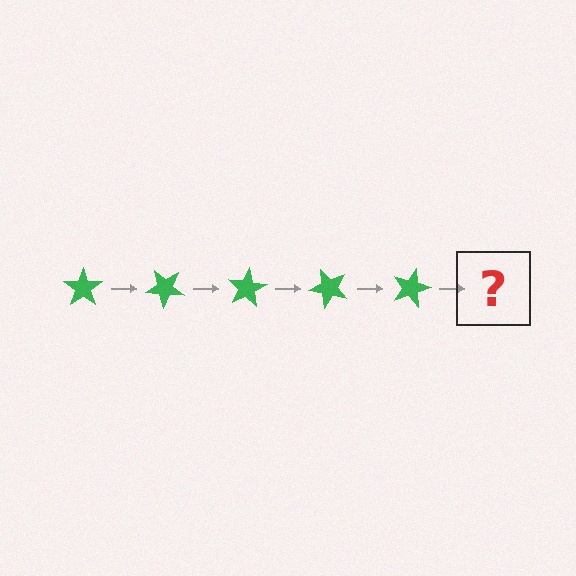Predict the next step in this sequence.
The next step is a green star rotated 200 degrees.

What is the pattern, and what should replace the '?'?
The pattern is that the star rotates 40 degrees each step. The '?' should be a green star rotated 200 degrees.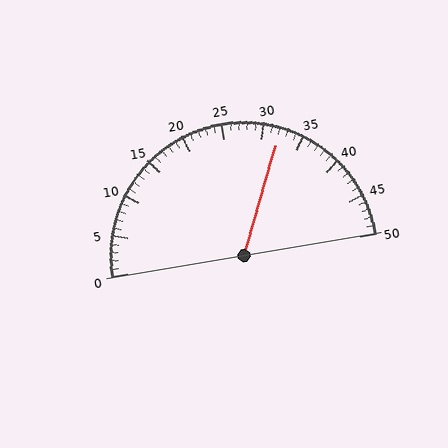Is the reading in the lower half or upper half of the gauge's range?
The reading is in the upper half of the range (0 to 50).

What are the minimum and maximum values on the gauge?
The gauge ranges from 0 to 50.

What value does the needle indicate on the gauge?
The needle indicates approximately 32.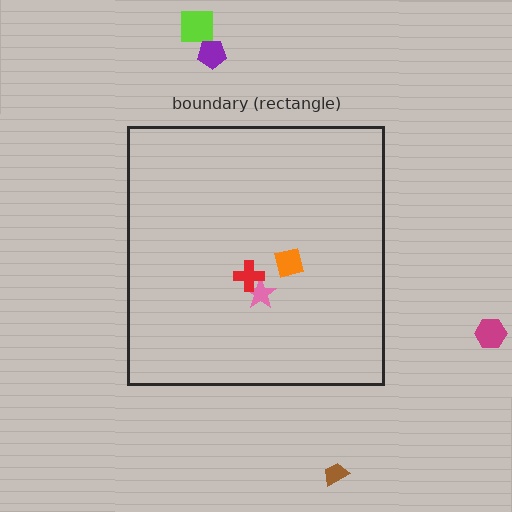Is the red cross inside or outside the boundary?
Inside.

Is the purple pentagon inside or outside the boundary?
Outside.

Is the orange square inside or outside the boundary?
Inside.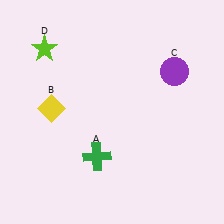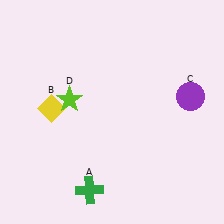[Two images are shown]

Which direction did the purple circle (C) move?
The purple circle (C) moved down.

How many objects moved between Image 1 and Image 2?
3 objects moved between the two images.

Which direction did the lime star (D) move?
The lime star (D) moved down.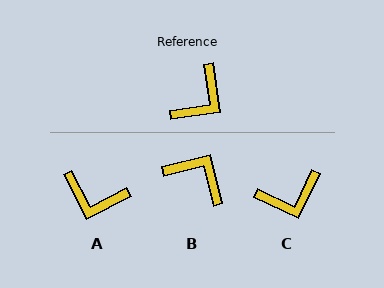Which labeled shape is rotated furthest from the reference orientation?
B, about 95 degrees away.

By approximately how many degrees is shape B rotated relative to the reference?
Approximately 95 degrees counter-clockwise.